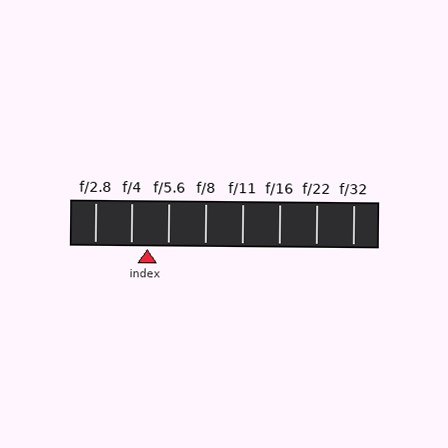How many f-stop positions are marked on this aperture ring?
There are 8 f-stop positions marked.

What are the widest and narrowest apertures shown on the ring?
The widest aperture shown is f/2.8 and the narrowest is f/32.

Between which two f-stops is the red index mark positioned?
The index mark is between f/4 and f/5.6.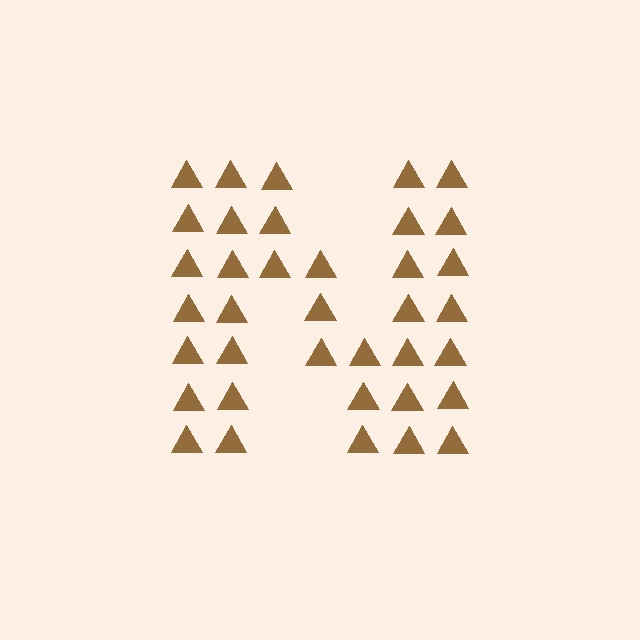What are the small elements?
The small elements are triangles.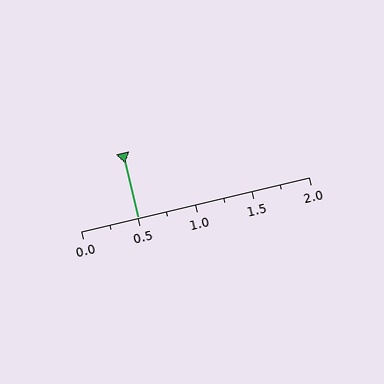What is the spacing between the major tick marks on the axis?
The major ticks are spaced 0.5 apart.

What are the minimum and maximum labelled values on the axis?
The axis runs from 0.0 to 2.0.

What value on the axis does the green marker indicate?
The marker indicates approximately 0.5.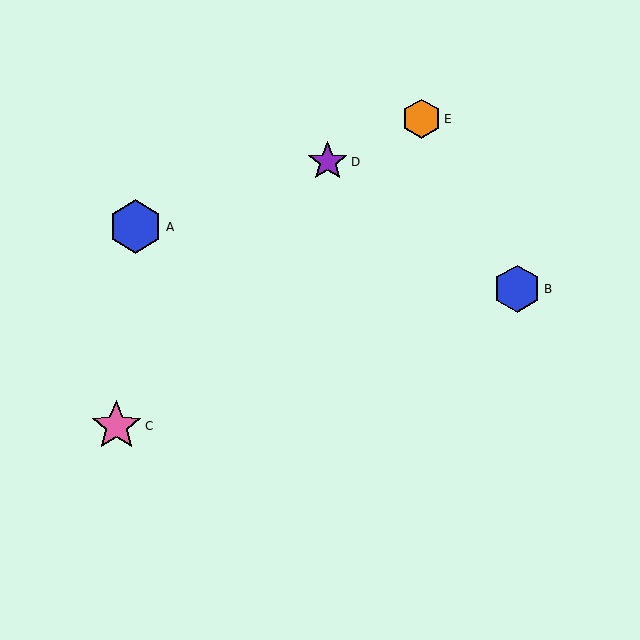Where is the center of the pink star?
The center of the pink star is at (116, 426).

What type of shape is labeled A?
Shape A is a blue hexagon.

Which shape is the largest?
The blue hexagon (labeled A) is the largest.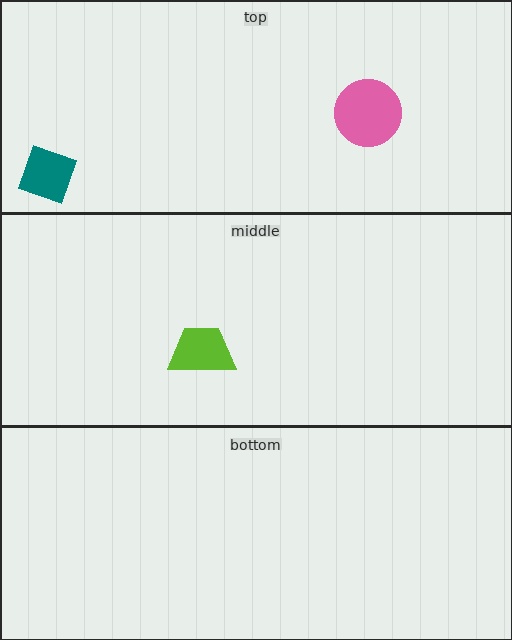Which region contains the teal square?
The top region.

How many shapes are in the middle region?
1.